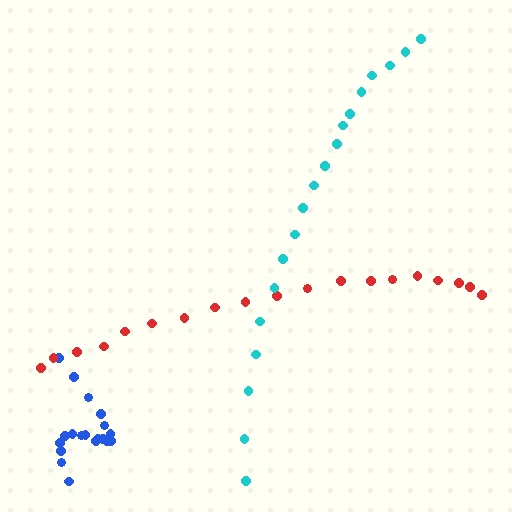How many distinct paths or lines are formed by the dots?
There are 3 distinct paths.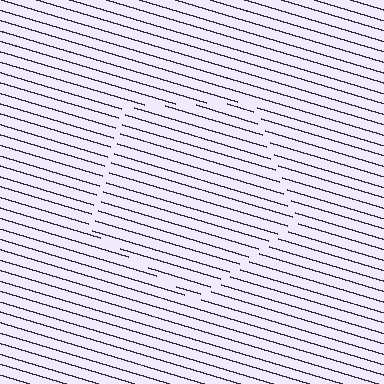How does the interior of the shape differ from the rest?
The interior of the shape contains the same grating, shifted by half a period — the contour is defined by the phase discontinuity where line-ends from the inner and outer gratings abut.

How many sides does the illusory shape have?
5 sides — the line-ends trace a pentagon.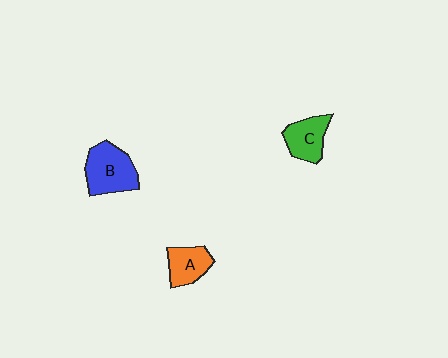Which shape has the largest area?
Shape B (blue).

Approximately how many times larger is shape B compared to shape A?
Approximately 1.5 times.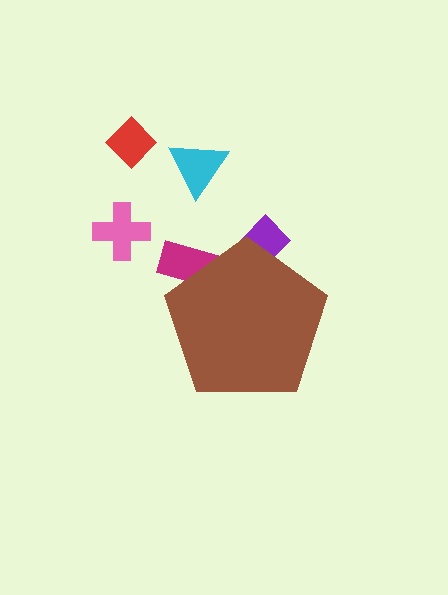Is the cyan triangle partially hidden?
No, the cyan triangle is fully visible.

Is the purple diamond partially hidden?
Yes, the purple diamond is partially hidden behind the brown pentagon.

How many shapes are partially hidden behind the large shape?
2 shapes are partially hidden.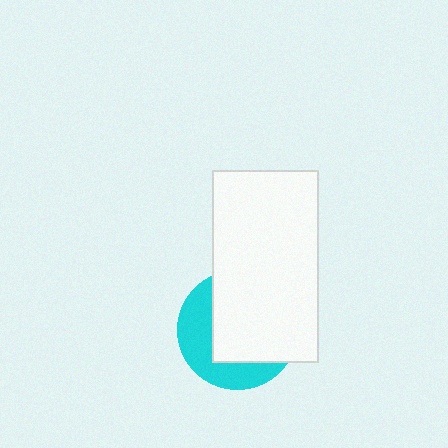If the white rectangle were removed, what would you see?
You would see the complete cyan circle.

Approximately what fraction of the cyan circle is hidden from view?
Roughly 63% of the cyan circle is hidden behind the white rectangle.